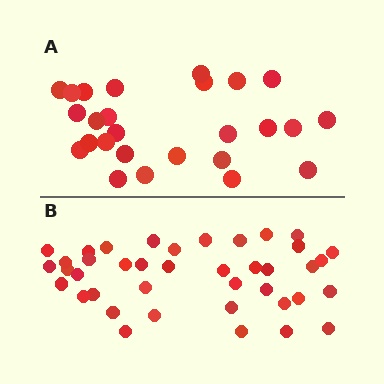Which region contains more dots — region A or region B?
Region B (the bottom region) has more dots.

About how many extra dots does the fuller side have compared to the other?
Region B has approximately 15 more dots than region A.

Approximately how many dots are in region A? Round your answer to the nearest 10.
About 30 dots. (The exact count is 26, which rounds to 30.)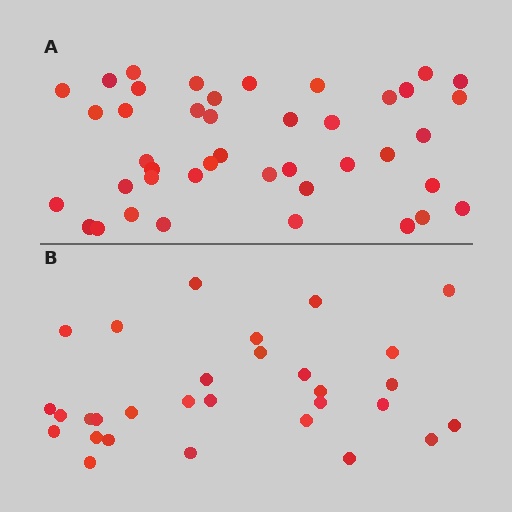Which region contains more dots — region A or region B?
Region A (the top region) has more dots.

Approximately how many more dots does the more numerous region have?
Region A has roughly 12 or so more dots than region B.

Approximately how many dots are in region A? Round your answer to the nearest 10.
About 40 dots. (The exact count is 42, which rounds to 40.)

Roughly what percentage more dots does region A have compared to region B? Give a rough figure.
About 40% more.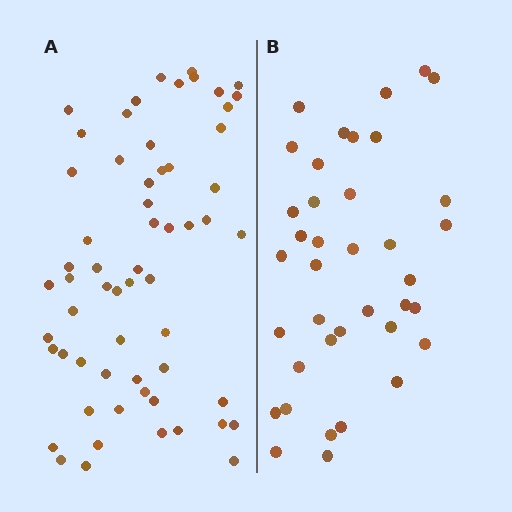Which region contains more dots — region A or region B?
Region A (the left region) has more dots.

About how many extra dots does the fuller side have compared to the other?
Region A has approximately 20 more dots than region B.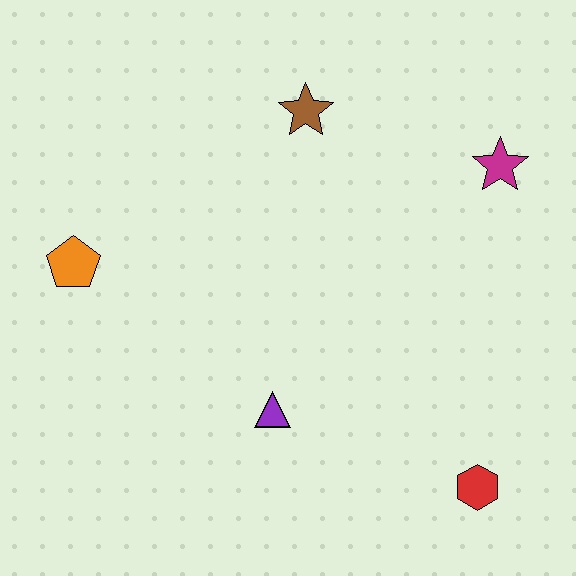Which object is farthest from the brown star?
The red hexagon is farthest from the brown star.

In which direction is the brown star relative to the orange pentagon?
The brown star is to the right of the orange pentagon.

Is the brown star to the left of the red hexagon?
Yes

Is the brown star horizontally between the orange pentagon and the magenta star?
Yes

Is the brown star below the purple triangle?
No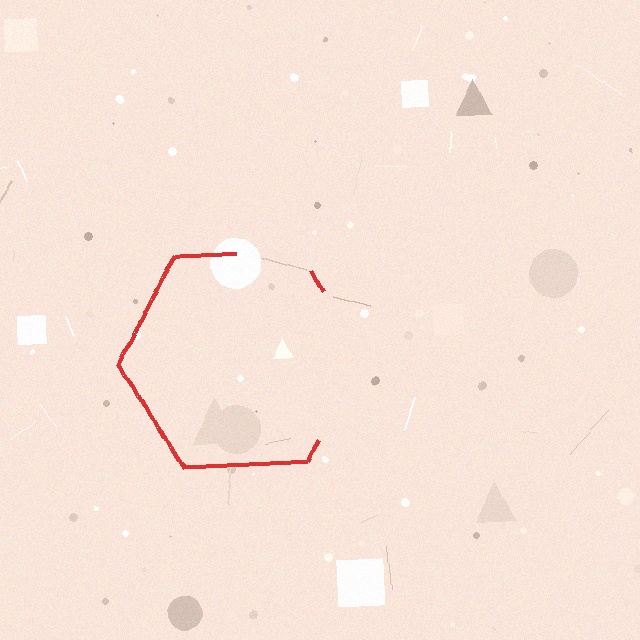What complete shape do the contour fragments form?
The contour fragments form a hexagon.